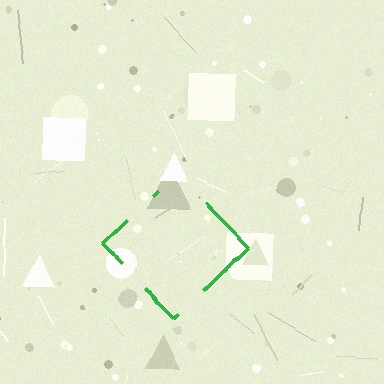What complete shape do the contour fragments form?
The contour fragments form a diamond.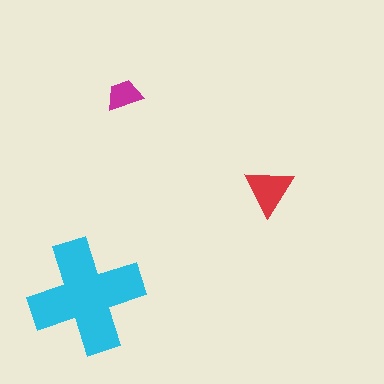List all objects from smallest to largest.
The magenta trapezoid, the red triangle, the cyan cross.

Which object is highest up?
The magenta trapezoid is topmost.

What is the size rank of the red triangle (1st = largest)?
2nd.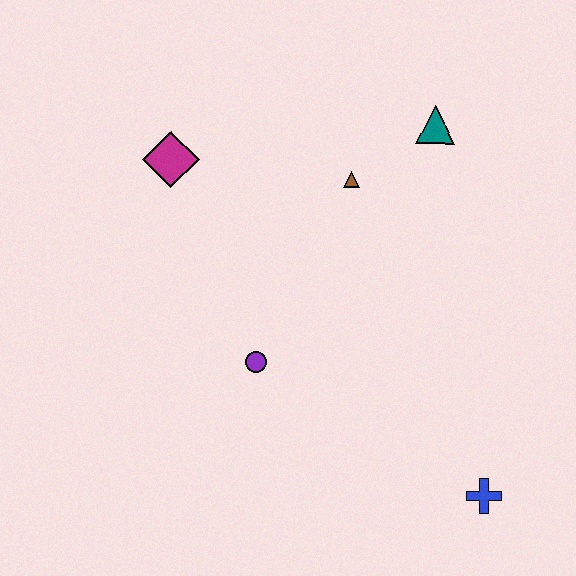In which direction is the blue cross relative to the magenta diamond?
The blue cross is below the magenta diamond.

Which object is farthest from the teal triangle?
The blue cross is farthest from the teal triangle.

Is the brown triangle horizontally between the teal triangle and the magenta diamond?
Yes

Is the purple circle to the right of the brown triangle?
No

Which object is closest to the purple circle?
The brown triangle is closest to the purple circle.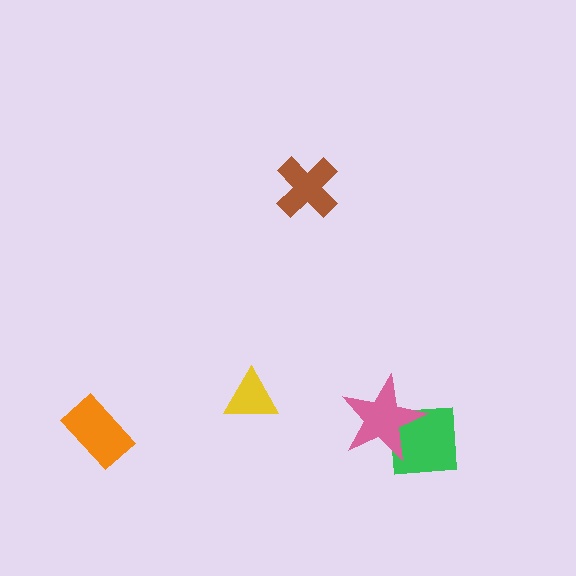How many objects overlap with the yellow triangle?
0 objects overlap with the yellow triangle.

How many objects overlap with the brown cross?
0 objects overlap with the brown cross.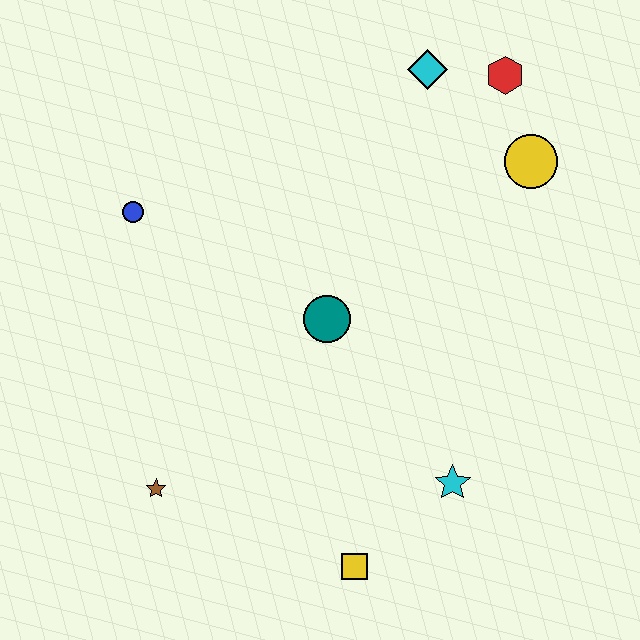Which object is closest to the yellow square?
The cyan star is closest to the yellow square.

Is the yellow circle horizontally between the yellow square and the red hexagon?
No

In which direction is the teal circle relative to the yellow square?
The teal circle is above the yellow square.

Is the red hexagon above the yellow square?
Yes